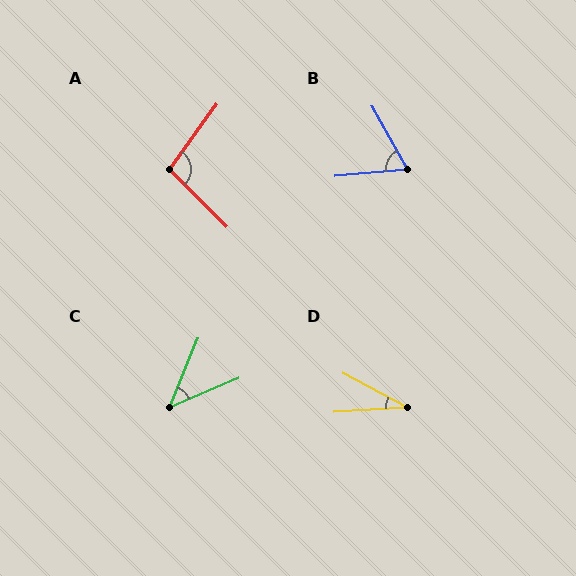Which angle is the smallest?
D, at approximately 31 degrees.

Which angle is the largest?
A, at approximately 99 degrees.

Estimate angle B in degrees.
Approximately 66 degrees.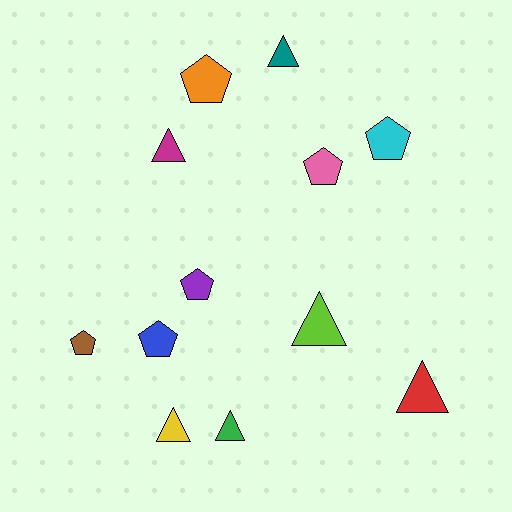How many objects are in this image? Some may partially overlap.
There are 12 objects.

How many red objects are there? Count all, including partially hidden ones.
There is 1 red object.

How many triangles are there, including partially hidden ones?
There are 6 triangles.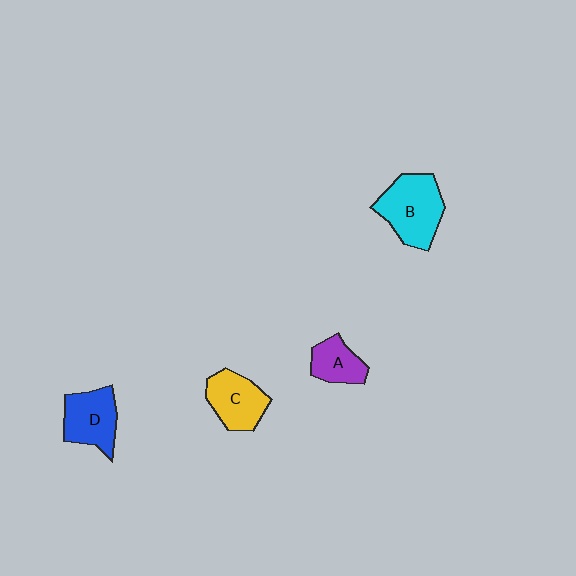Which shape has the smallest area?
Shape A (purple).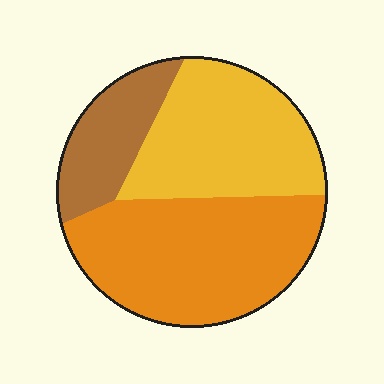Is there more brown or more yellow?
Yellow.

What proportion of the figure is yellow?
Yellow takes up about three eighths (3/8) of the figure.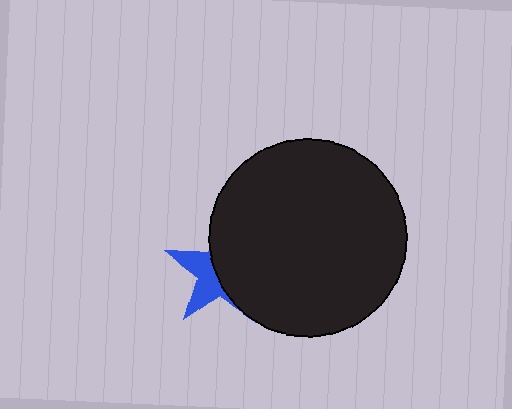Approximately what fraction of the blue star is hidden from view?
Roughly 60% of the blue star is hidden behind the black circle.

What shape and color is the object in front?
The object in front is a black circle.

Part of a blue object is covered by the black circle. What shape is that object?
It is a star.